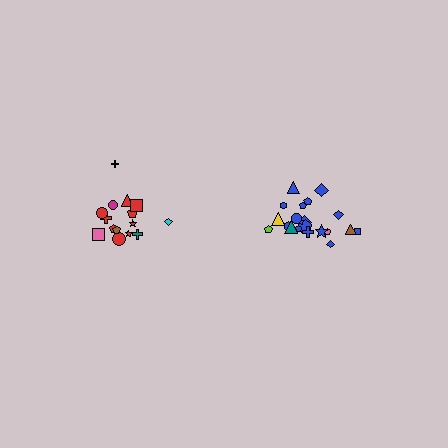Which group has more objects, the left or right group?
The right group.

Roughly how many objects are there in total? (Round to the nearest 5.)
Roughly 35 objects in total.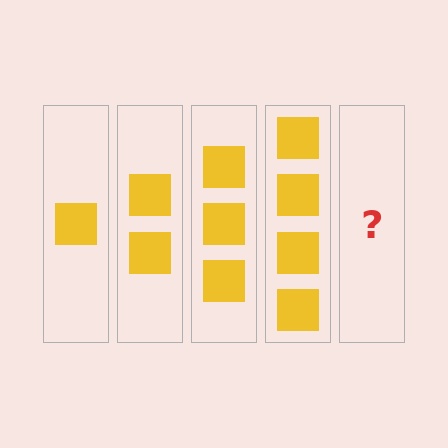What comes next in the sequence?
The next element should be 5 squares.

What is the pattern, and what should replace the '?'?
The pattern is that each step adds one more square. The '?' should be 5 squares.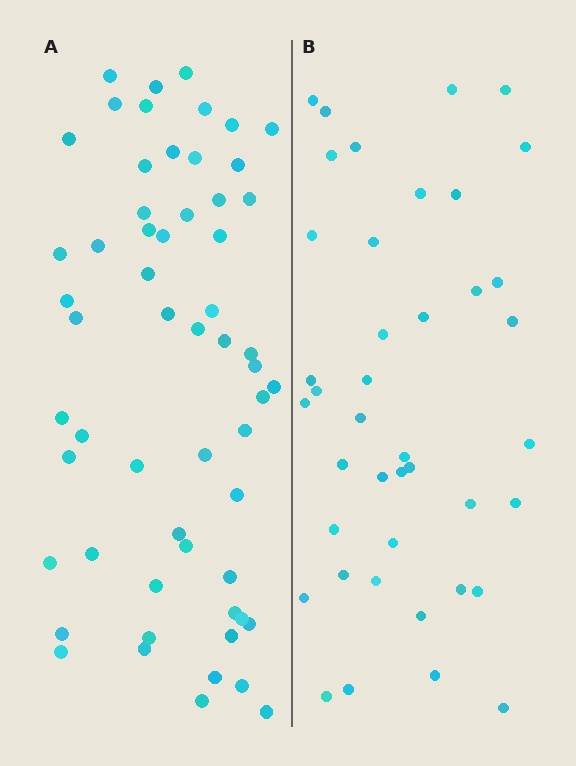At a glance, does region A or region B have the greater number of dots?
Region A (the left region) has more dots.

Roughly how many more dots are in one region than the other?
Region A has approximately 15 more dots than region B.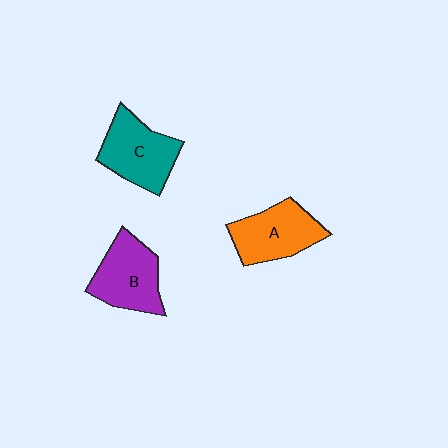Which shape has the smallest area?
Shape A (orange).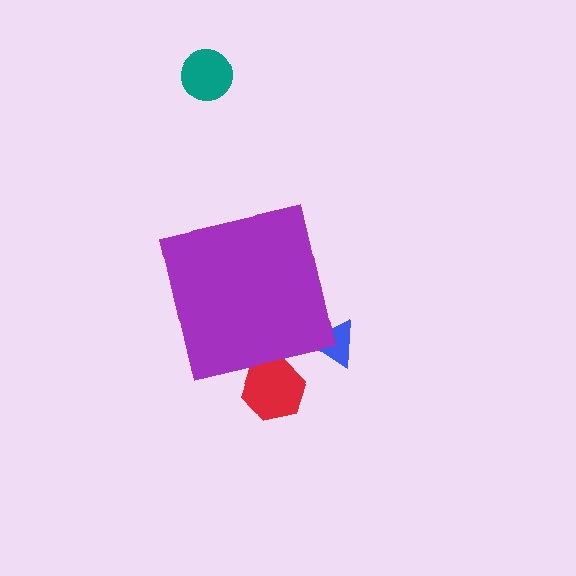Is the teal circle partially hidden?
No, the teal circle is fully visible.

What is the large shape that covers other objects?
A purple square.